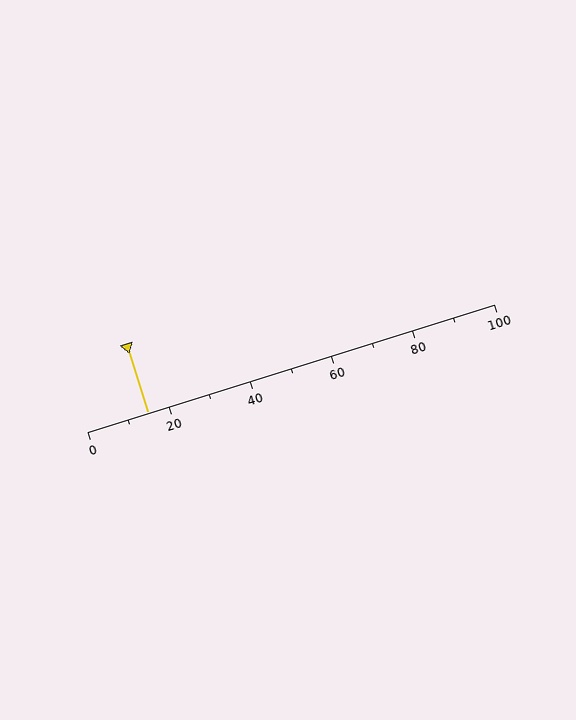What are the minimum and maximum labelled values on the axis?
The axis runs from 0 to 100.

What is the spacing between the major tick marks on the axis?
The major ticks are spaced 20 apart.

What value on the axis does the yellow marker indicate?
The marker indicates approximately 15.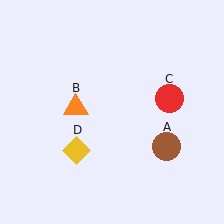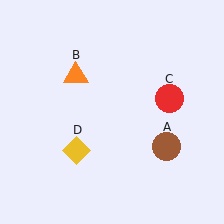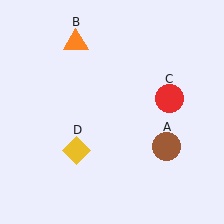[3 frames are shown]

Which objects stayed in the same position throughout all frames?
Brown circle (object A) and red circle (object C) and yellow diamond (object D) remained stationary.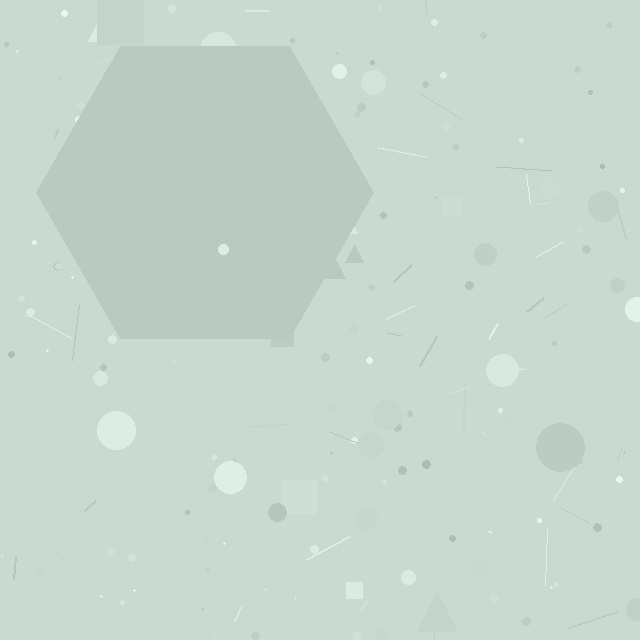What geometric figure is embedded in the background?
A hexagon is embedded in the background.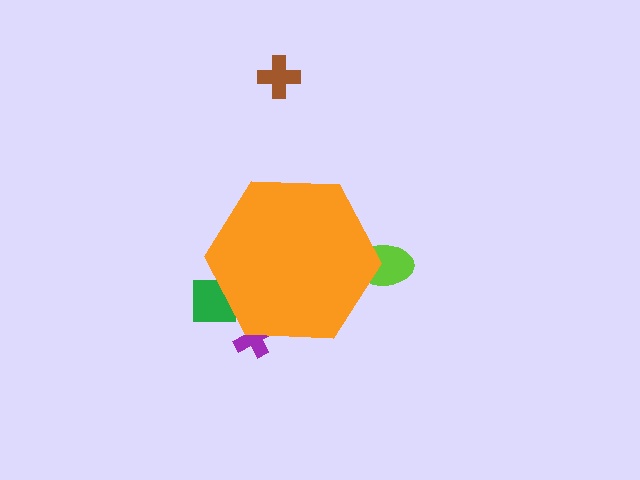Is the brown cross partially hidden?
No, the brown cross is fully visible.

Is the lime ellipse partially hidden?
Yes, the lime ellipse is partially hidden behind the orange hexagon.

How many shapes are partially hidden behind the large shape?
3 shapes are partially hidden.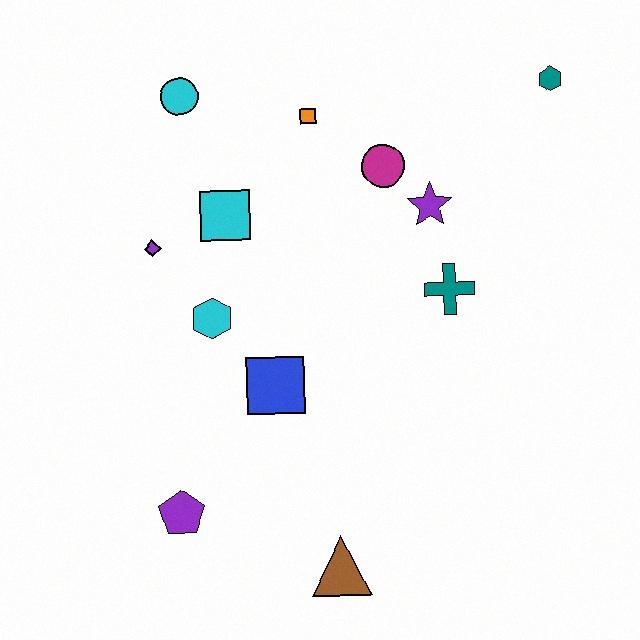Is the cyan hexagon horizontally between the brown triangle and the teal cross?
No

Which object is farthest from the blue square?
The teal hexagon is farthest from the blue square.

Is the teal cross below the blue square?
No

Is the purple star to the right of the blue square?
Yes